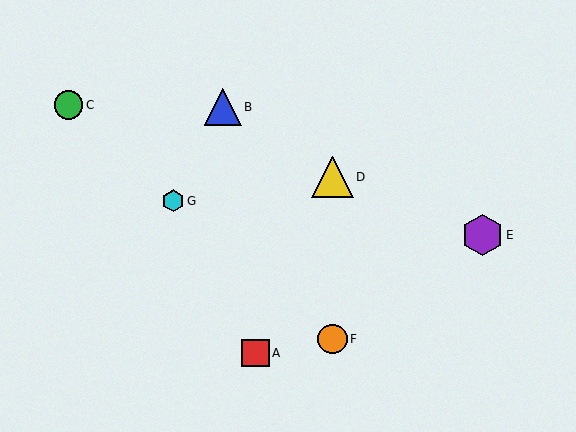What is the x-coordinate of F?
Object F is at x≈332.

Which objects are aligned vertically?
Objects D, F are aligned vertically.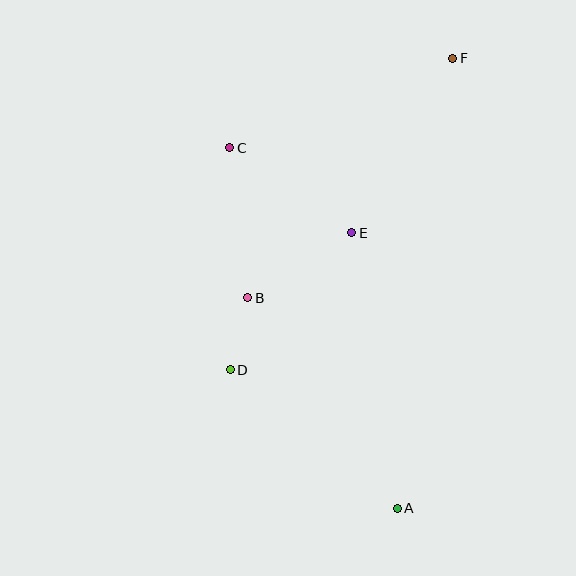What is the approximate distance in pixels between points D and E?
The distance between D and E is approximately 183 pixels.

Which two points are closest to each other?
Points B and D are closest to each other.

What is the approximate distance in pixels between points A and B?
The distance between A and B is approximately 258 pixels.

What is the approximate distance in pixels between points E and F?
The distance between E and F is approximately 201 pixels.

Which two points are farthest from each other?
Points A and F are farthest from each other.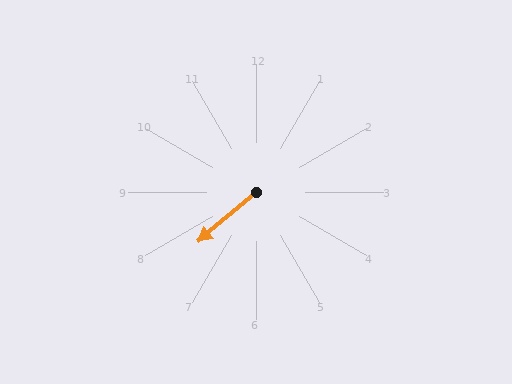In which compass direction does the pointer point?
Southwest.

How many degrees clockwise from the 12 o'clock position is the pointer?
Approximately 229 degrees.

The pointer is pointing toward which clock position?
Roughly 8 o'clock.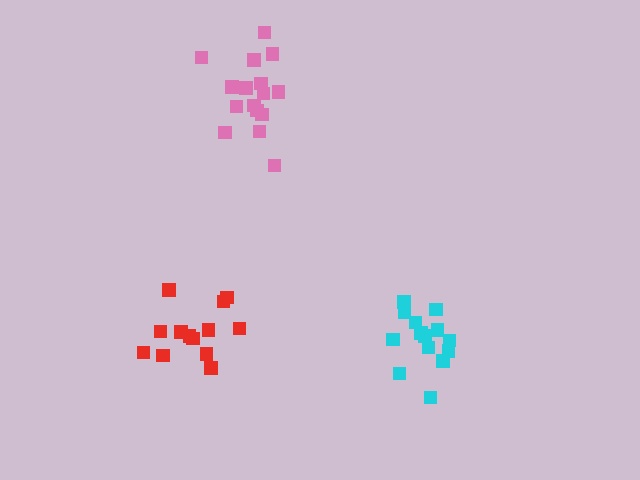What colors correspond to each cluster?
The clusters are colored: pink, red, cyan.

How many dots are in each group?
Group 1: 17 dots, Group 2: 13 dots, Group 3: 14 dots (44 total).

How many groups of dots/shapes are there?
There are 3 groups.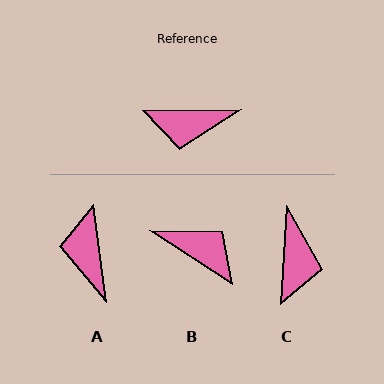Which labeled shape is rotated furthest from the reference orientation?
B, about 146 degrees away.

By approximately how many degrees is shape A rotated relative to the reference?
Approximately 83 degrees clockwise.